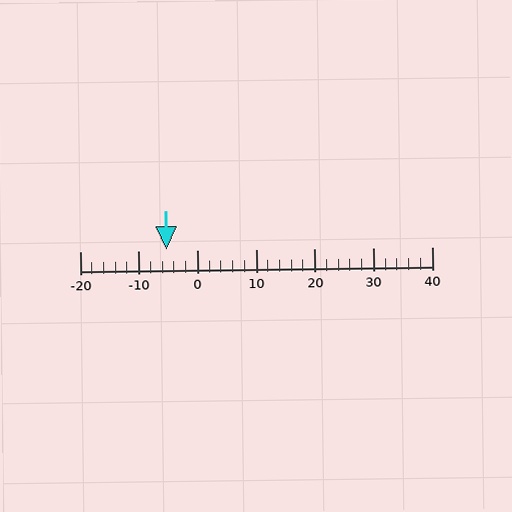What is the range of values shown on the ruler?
The ruler shows values from -20 to 40.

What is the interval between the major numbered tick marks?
The major tick marks are spaced 10 units apart.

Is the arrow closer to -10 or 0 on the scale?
The arrow is closer to -10.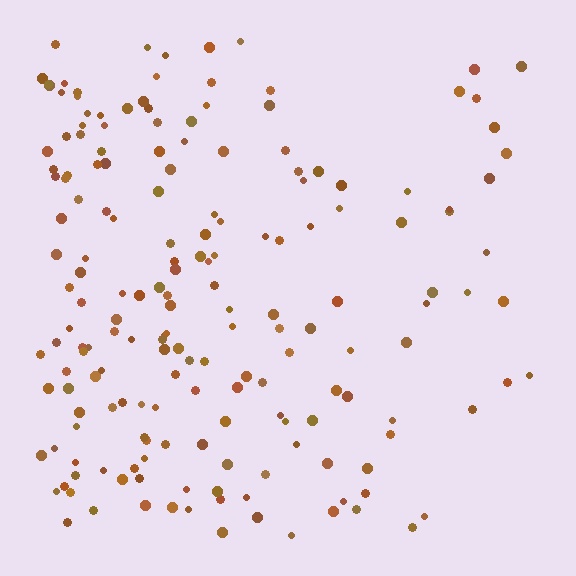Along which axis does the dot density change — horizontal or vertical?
Horizontal.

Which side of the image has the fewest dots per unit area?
The right.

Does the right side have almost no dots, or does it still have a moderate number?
Still a moderate number, just noticeably fewer than the left.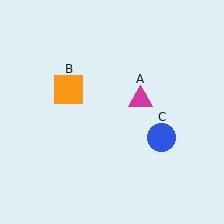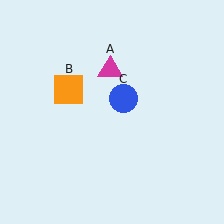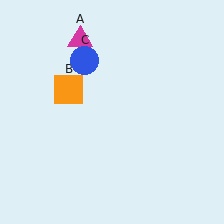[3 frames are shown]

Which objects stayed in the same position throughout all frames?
Orange square (object B) remained stationary.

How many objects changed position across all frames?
2 objects changed position: magenta triangle (object A), blue circle (object C).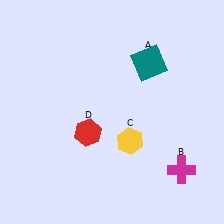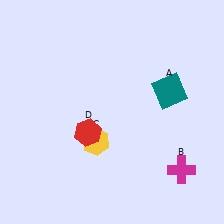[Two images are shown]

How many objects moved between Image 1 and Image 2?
2 objects moved between the two images.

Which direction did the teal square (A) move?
The teal square (A) moved down.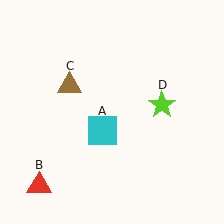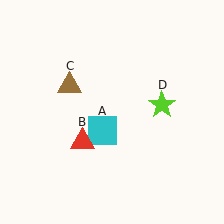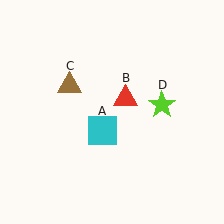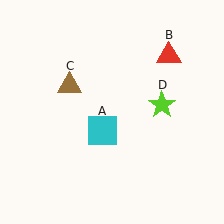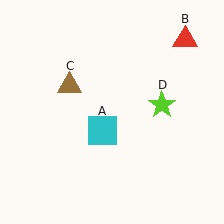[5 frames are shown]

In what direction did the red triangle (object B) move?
The red triangle (object B) moved up and to the right.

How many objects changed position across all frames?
1 object changed position: red triangle (object B).